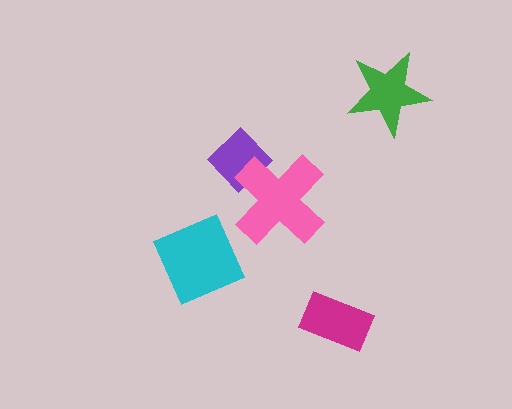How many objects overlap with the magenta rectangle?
0 objects overlap with the magenta rectangle.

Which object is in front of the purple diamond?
The pink cross is in front of the purple diamond.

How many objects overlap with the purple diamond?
1 object overlaps with the purple diamond.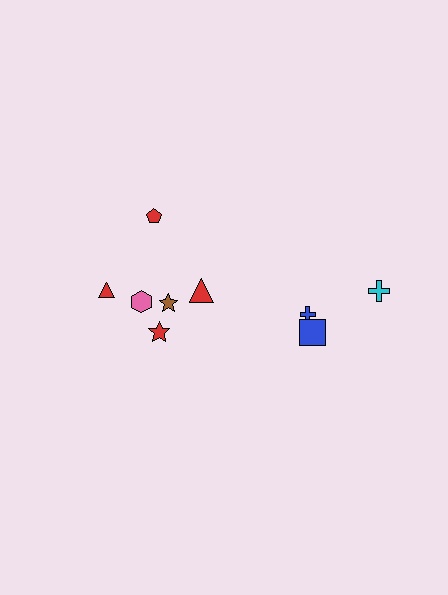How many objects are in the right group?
There are 3 objects.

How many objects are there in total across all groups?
There are 9 objects.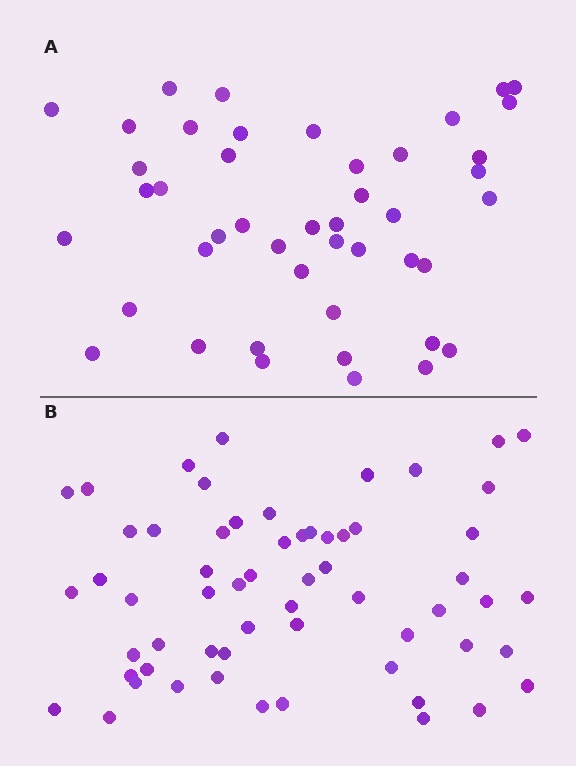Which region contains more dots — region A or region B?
Region B (the bottom region) has more dots.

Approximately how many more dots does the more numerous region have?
Region B has approximately 15 more dots than region A.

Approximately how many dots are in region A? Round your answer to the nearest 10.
About 40 dots. (The exact count is 45, which rounds to 40.)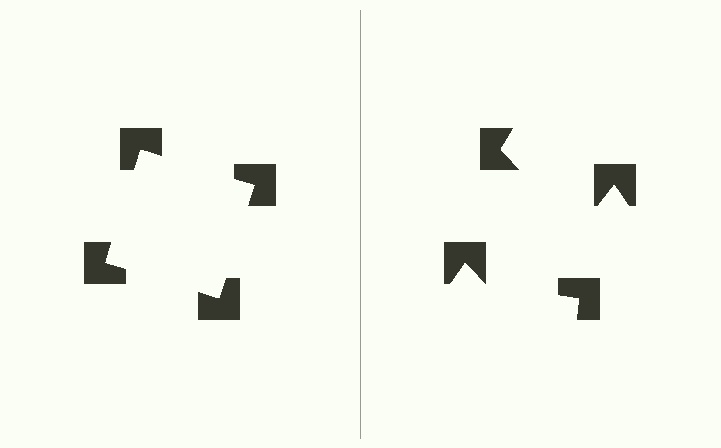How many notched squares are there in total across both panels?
8 — 4 on each side.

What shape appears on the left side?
An illusory square.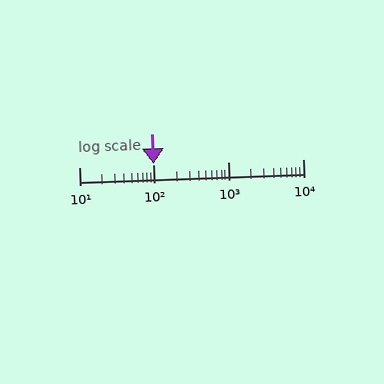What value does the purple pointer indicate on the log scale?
The pointer indicates approximately 100.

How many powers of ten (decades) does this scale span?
The scale spans 3 decades, from 10 to 10000.